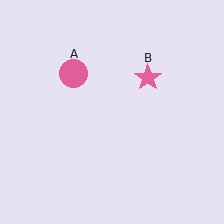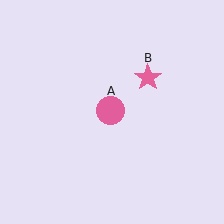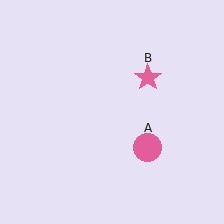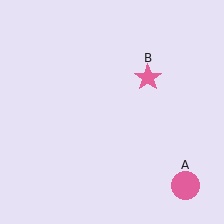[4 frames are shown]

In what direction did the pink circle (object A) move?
The pink circle (object A) moved down and to the right.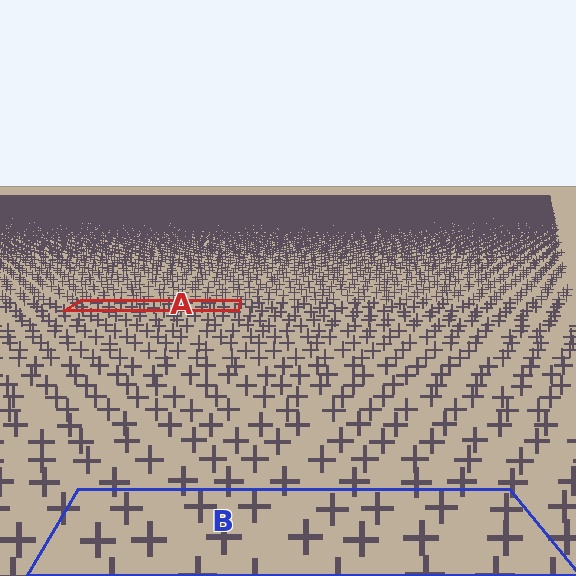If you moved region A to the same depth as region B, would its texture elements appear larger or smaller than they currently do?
They would appear larger. At a closer depth, the same texture elements are projected at a bigger on-screen size.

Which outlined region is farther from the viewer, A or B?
Region A is farther from the viewer — the texture elements inside it appear smaller and more densely packed.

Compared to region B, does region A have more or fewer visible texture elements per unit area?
Region A has more texture elements per unit area — they are packed more densely because it is farther away.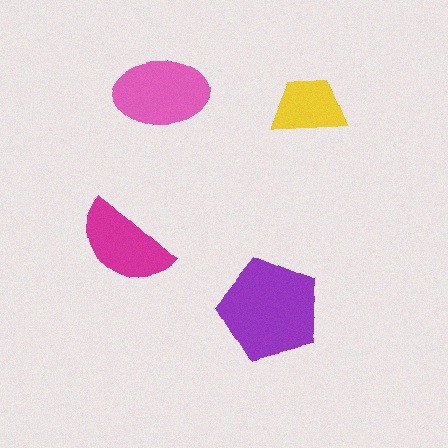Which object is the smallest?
The yellow trapezoid.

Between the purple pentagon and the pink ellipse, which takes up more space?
The purple pentagon.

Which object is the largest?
The purple pentagon.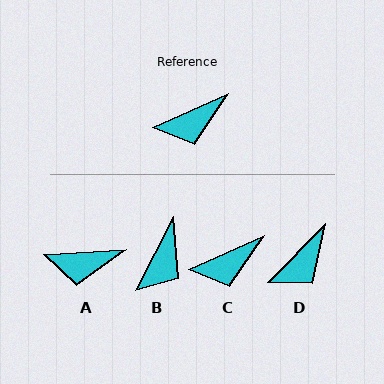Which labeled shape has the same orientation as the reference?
C.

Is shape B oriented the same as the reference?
No, it is off by about 38 degrees.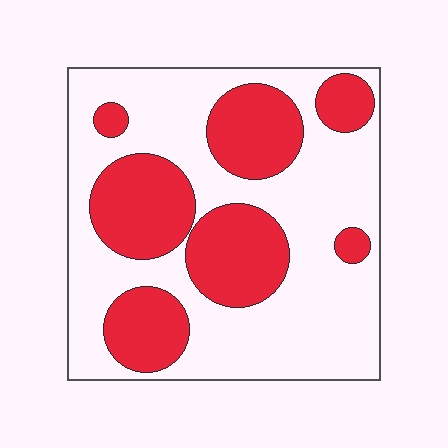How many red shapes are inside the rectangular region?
7.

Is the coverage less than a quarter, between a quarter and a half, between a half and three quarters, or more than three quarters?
Between a quarter and a half.